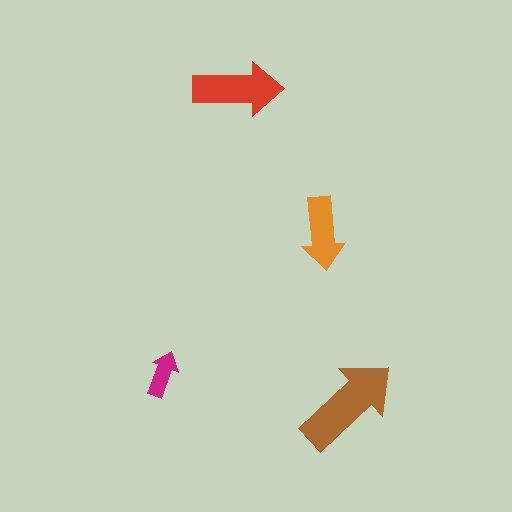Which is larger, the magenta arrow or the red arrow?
The red one.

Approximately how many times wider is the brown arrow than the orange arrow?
About 1.5 times wider.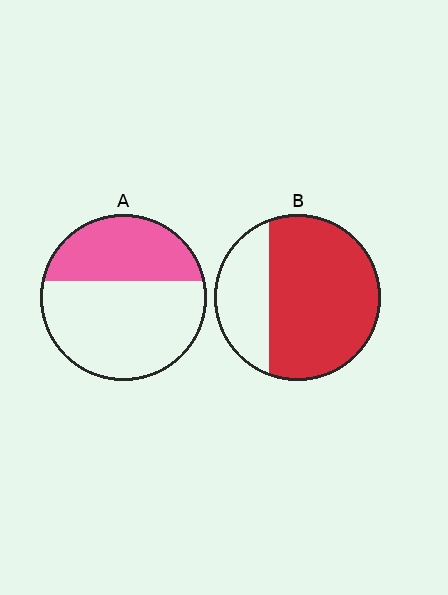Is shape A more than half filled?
No.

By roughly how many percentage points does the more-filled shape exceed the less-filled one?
By roughly 35 percentage points (B over A).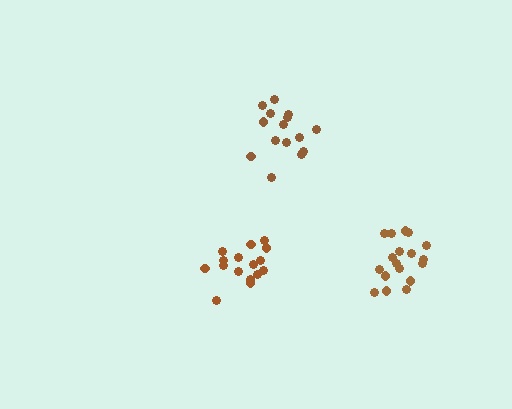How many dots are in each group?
Group 1: 16 dots, Group 2: 15 dots, Group 3: 18 dots (49 total).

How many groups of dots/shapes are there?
There are 3 groups.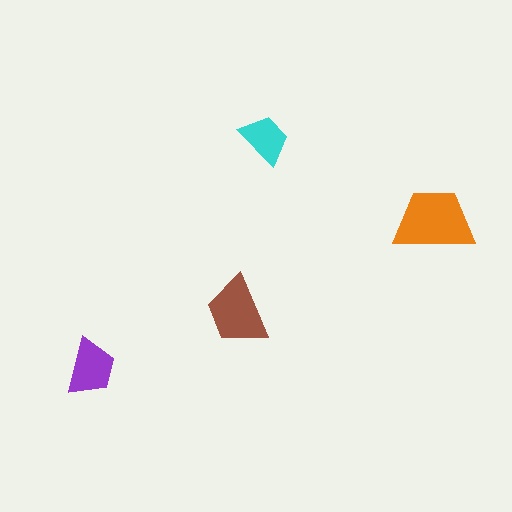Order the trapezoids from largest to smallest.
the orange one, the brown one, the purple one, the cyan one.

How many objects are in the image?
There are 4 objects in the image.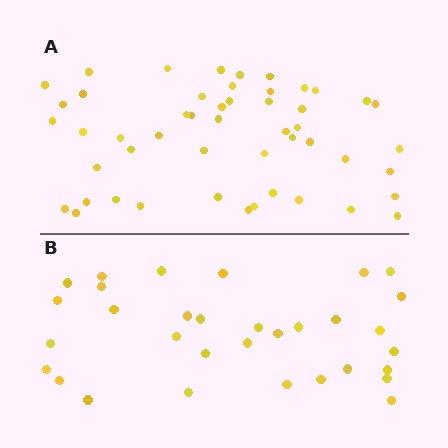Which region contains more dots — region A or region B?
Region A (the top region) has more dots.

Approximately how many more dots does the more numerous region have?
Region A has approximately 20 more dots than region B.